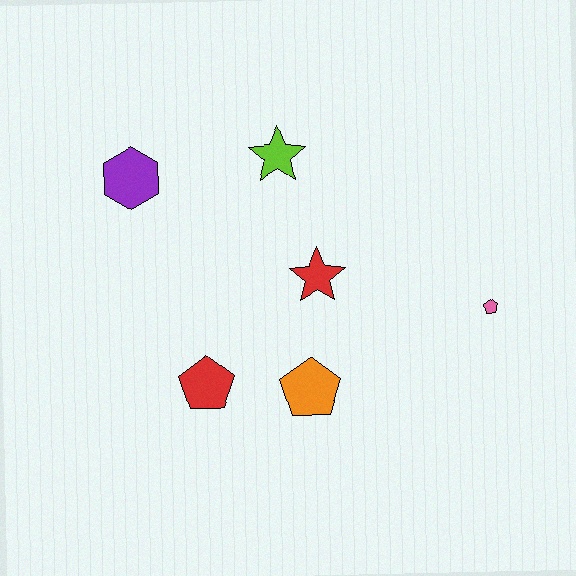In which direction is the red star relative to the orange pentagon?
The red star is above the orange pentagon.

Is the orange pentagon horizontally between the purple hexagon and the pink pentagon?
Yes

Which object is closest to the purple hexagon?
The lime star is closest to the purple hexagon.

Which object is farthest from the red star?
The purple hexagon is farthest from the red star.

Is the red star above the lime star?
No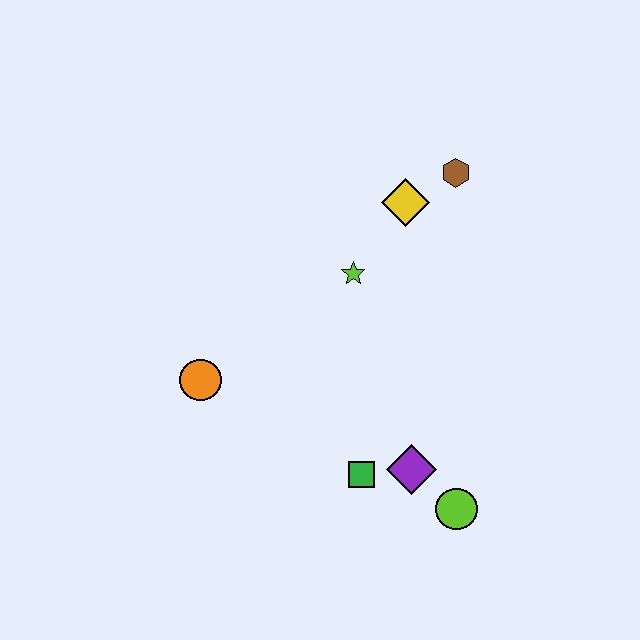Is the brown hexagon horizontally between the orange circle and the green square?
No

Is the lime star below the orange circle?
No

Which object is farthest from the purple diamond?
The brown hexagon is farthest from the purple diamond.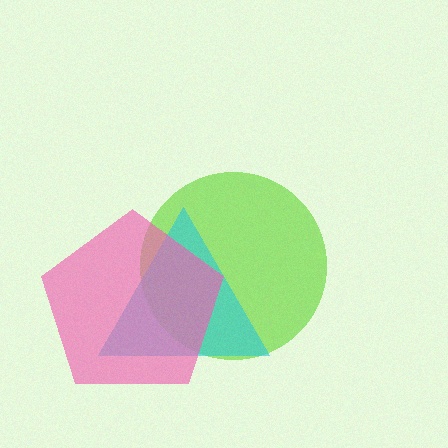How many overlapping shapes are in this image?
There are 3 overlapping shapes in the image.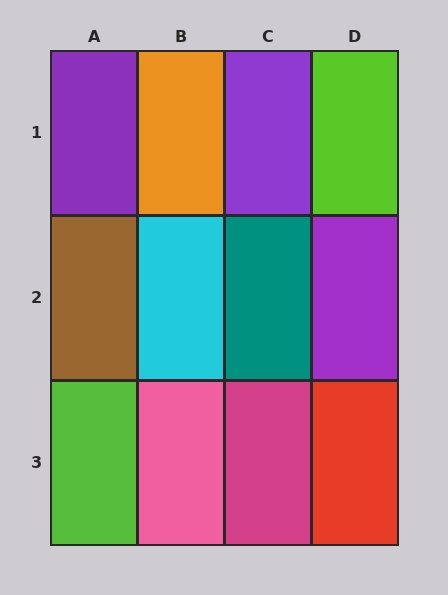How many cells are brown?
1 cell is brown.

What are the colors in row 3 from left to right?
Lime, pink, magenta, red.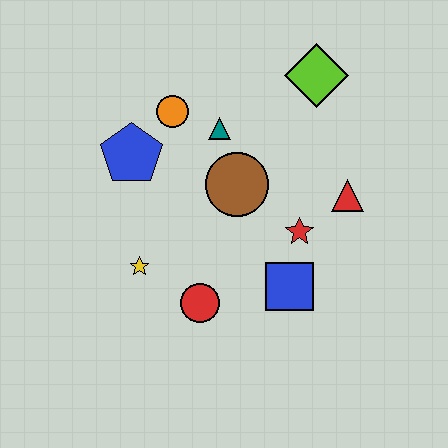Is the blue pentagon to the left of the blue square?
Yes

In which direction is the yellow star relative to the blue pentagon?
The yellow star is below the blue pentagon.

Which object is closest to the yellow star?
The red circle is closest to the yellow star.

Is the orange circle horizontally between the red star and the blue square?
No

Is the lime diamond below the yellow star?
No